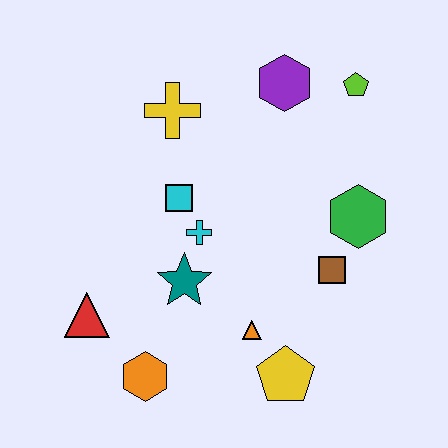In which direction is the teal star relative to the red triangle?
The teal star is to the right of the red triangle.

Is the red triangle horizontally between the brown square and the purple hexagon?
No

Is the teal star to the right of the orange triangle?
No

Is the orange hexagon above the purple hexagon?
No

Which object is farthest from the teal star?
The lime pentagon is farthest from the teal star.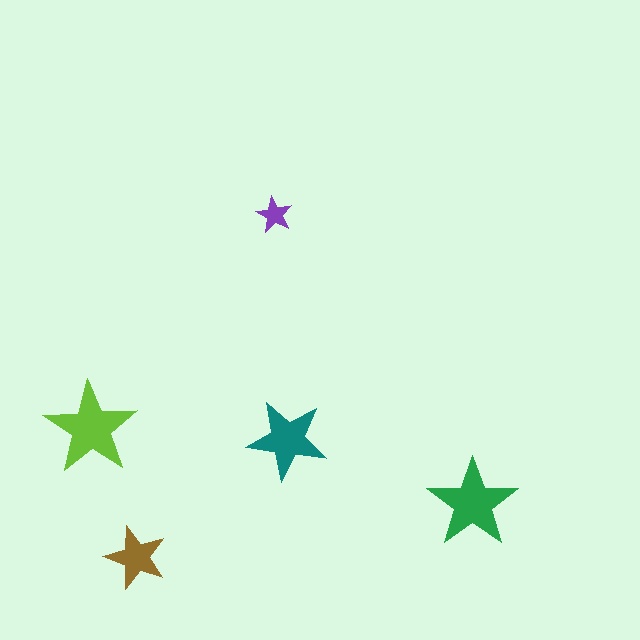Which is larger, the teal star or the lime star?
The lime one.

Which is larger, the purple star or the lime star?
The lime one.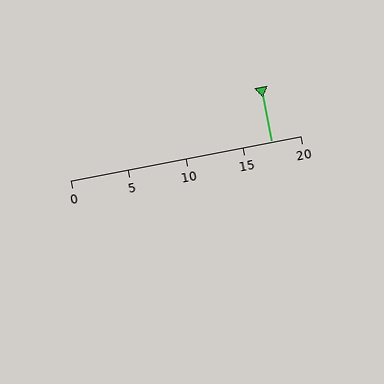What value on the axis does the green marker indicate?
The marker indicates approximately 17.5.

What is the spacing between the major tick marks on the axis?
The major ticks are spaced 5 apart.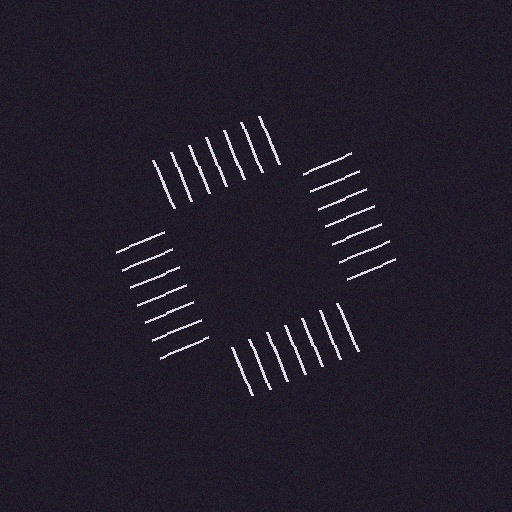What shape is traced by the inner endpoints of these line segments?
An illusory square — the line segments terminate on its edges but no continuous stroke is drawn.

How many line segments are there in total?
28 — 7 along each of the 4 edges.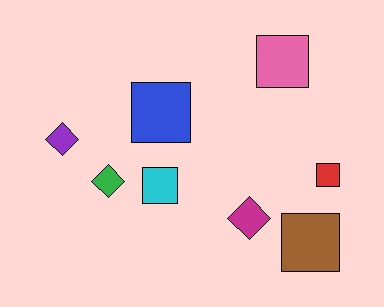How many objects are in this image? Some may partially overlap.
There are 8 objects.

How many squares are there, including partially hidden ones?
There are 5 squares.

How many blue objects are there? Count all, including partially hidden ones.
There is 1 blue object.